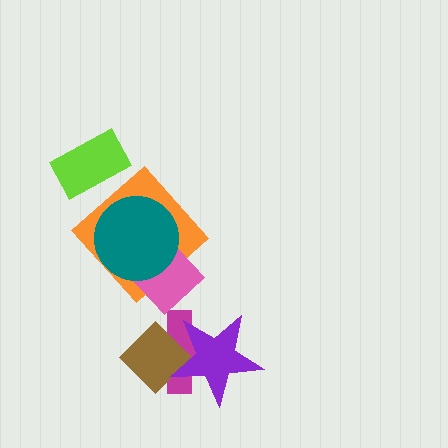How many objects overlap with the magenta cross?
2 objects overlap with the magenta cross.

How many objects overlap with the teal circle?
2 objects overlap with the teal circle.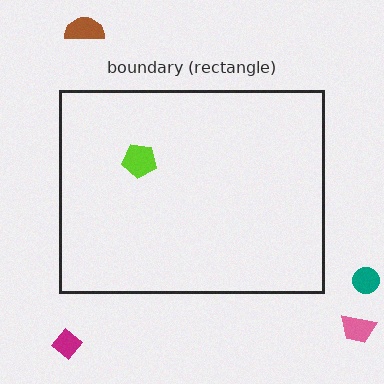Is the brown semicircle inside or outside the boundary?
Outside.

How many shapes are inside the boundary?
1 inside, 4 outside.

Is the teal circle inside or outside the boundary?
Outside.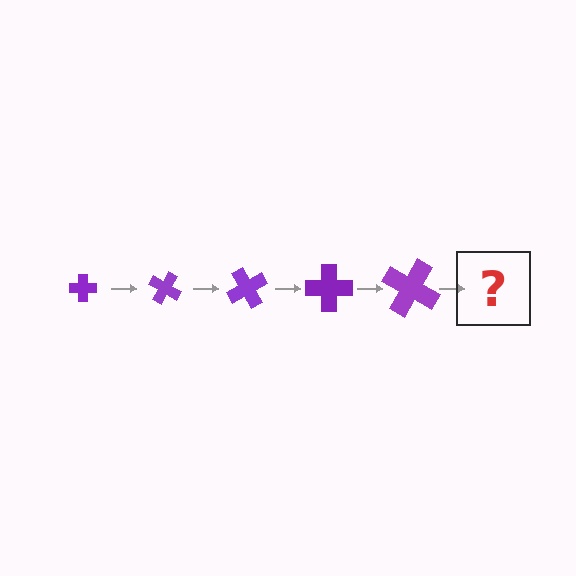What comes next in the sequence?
The next element should be a cross, larger than the previous one and rotated 150 degrees from the start.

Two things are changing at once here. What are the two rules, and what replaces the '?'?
The two rules are that the cross grows larger each step and it rotates 30 degrees each step. The '?' should be a cross, larger than the previous one and rotated 150 degrees from the start.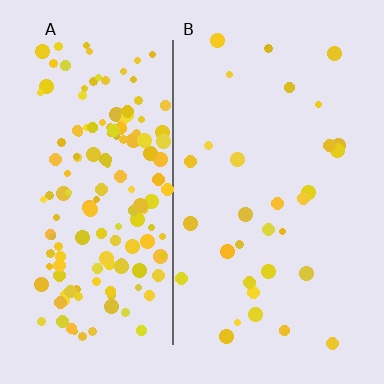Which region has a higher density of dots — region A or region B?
A (the left).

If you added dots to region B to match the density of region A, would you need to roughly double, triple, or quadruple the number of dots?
Approximately quadruple.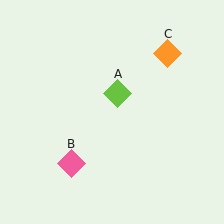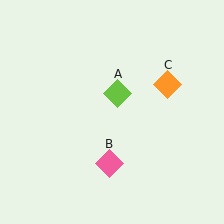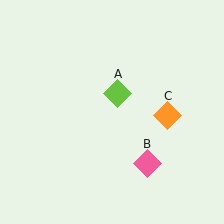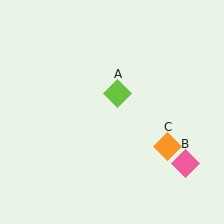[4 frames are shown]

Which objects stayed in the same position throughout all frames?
Lime diamond (object A) remained stationary.